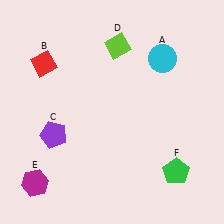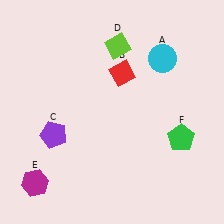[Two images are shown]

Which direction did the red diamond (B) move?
The red diamond (B) moved right.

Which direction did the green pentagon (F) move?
The green pentagon (F) moved up.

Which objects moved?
The objects that moved are: the red diamond (B), the green pentagon (F).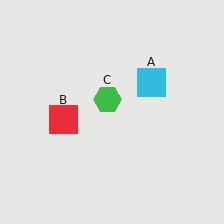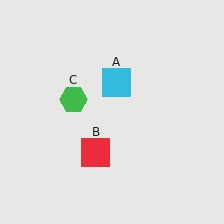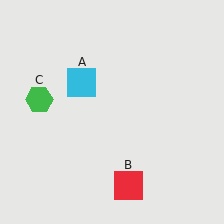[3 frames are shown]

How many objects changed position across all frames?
3 objects changed position: cyan square (object A), red square (object B), green hexagon (object C).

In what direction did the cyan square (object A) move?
The cyan square (object A) moved left.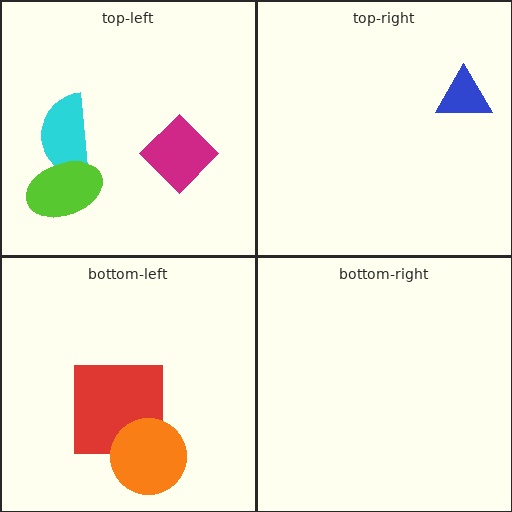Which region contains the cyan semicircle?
The top-left region.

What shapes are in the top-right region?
The blue triangle.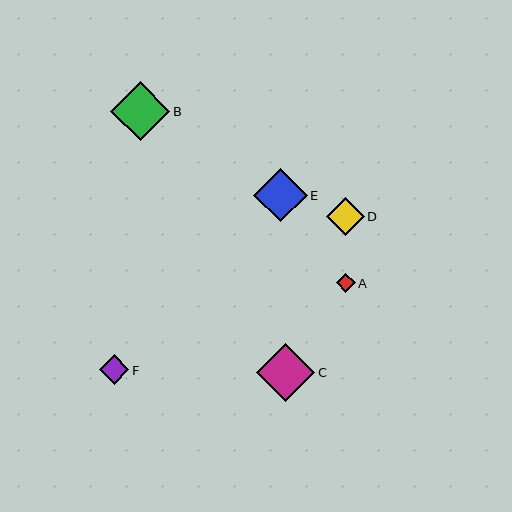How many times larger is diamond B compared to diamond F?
Diamond B is approximately 2.0 times the size of diamond F.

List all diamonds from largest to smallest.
From largest to smallest: B, C, E, D, F, A.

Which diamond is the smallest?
Diamond A is the smallest with a size of approximately 19 pixels.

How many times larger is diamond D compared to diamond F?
Diamond D is approximately 1.3 times the size of diamond F.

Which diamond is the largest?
Diamond B is the largest with a size of approximately 59 pixels.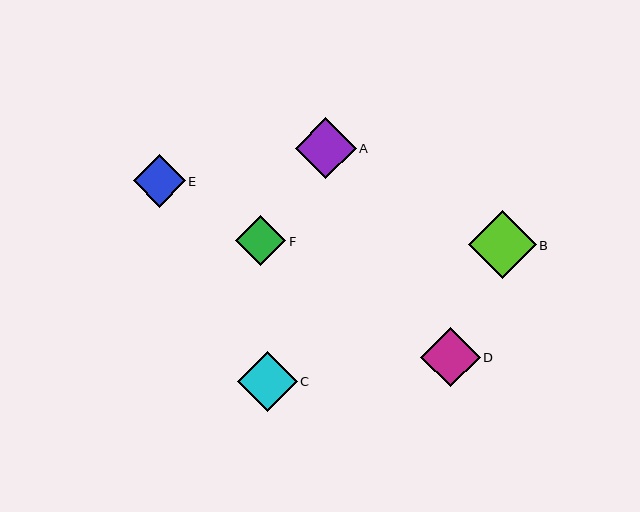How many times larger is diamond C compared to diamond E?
Diamond C is approximately 1.1 times the size of diamond E.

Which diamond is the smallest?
Diamond F is the smallest with a size of approximately 50 pixels.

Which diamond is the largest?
Diamond B is the largest with a size of approximately 68 pixels.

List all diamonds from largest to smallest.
From largest to smallest: B, A, C, D, E, F.